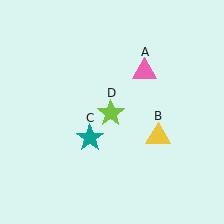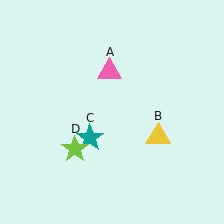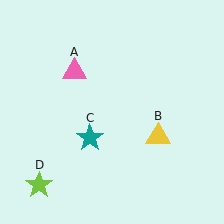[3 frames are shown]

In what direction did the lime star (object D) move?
The lime star (object D) moved down and to the left.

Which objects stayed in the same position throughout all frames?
Yellow triangle (object B) and teal star (object C) remained stationary.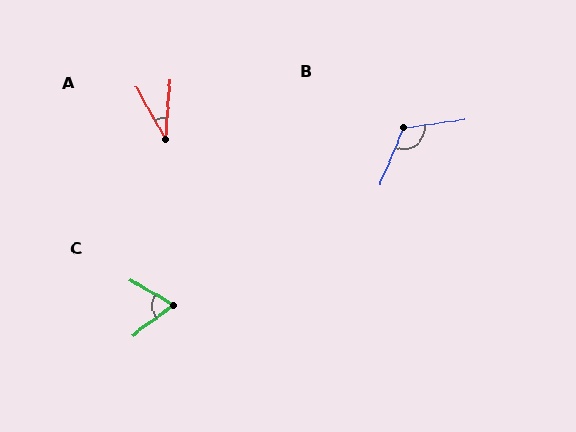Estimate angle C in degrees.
Approximately 67 degrees.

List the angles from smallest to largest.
A (34°), C (67°), B (120°).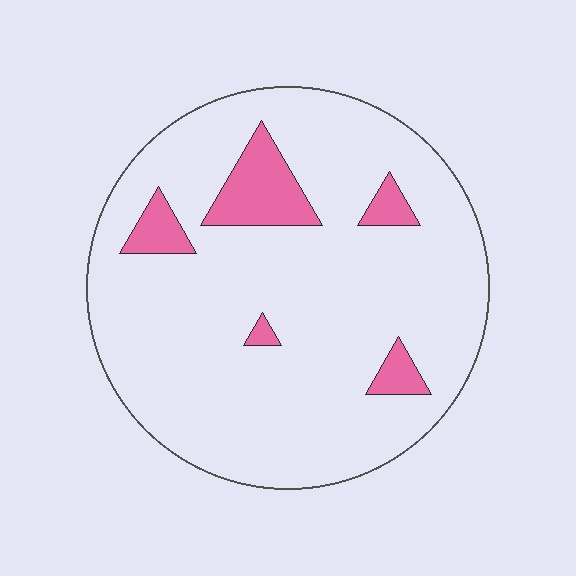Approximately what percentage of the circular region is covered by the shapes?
Approximately 10%.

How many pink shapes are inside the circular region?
5.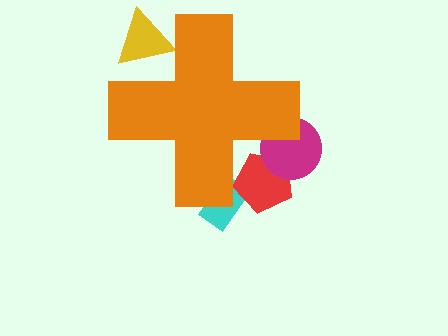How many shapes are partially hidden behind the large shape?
4 shapes are partially hidden.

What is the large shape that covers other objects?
An orange cross.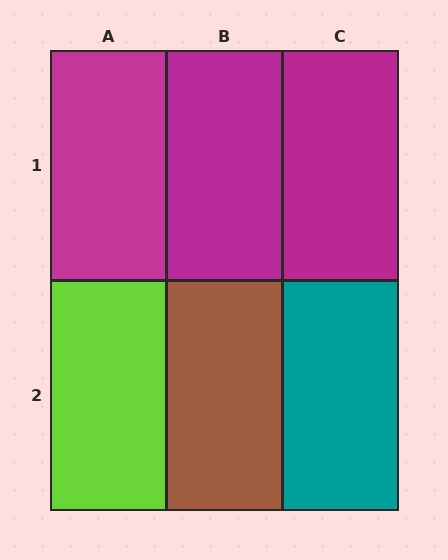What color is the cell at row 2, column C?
Teal.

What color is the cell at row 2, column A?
Lime.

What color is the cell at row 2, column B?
Brown.